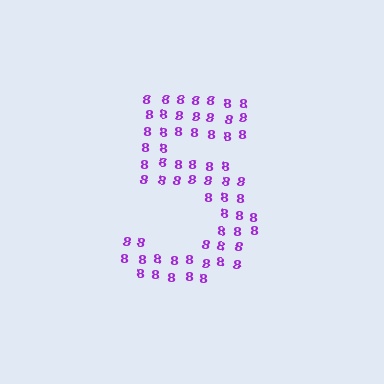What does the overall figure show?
The overall figure shows the digit 5.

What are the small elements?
The small elements are digit 8's.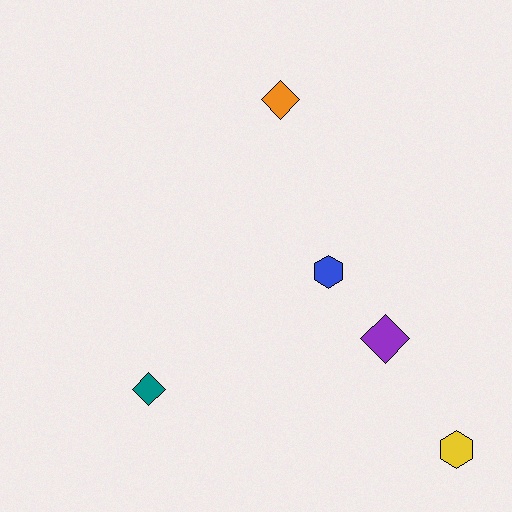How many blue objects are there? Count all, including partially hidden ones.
There is 1 blue object.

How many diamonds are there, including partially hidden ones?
There are 3 diamonds.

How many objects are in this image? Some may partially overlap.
There are 5 objects.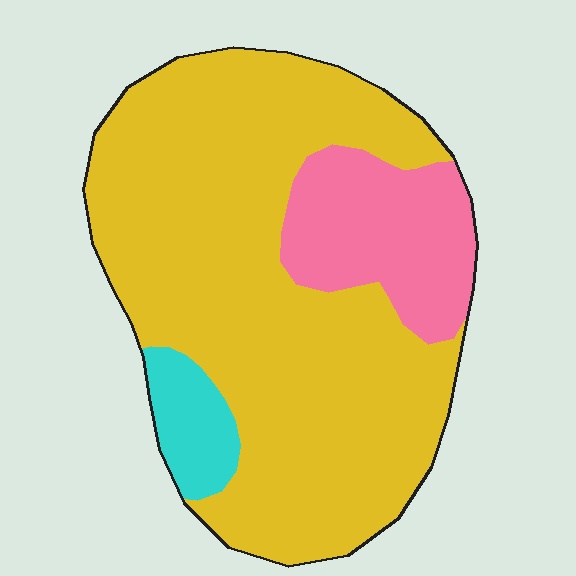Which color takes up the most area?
Yellow, at roughly 75%.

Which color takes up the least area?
Cyan, at roughly 5%.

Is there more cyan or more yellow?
Yellow.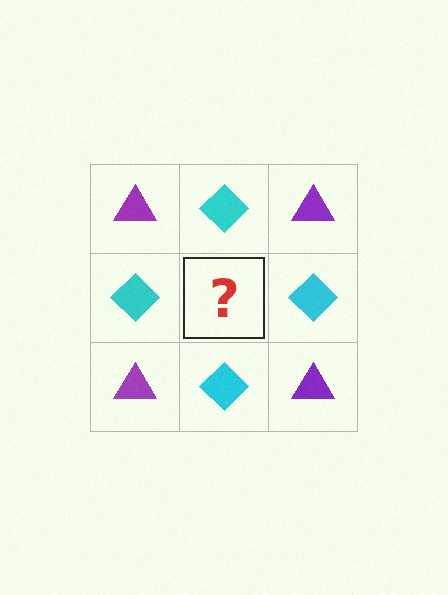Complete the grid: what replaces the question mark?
The question mark should be replaced with a purple triangle.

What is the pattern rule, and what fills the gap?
The rule is that it alternates purple triangle and cyan diamond in a checkerboard pattern. The gap should be filled with a purple triangle.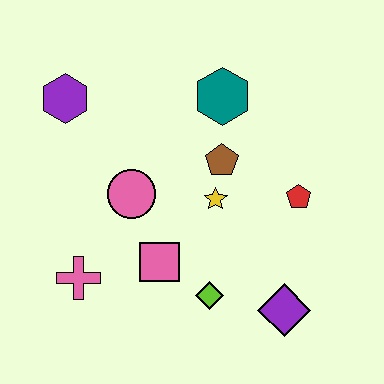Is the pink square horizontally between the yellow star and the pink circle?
Yes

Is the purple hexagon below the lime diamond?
No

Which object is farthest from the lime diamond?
The purple hexagon is farthest from the lime diamond.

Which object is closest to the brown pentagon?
The yellow star is closest to the brown pentagon.